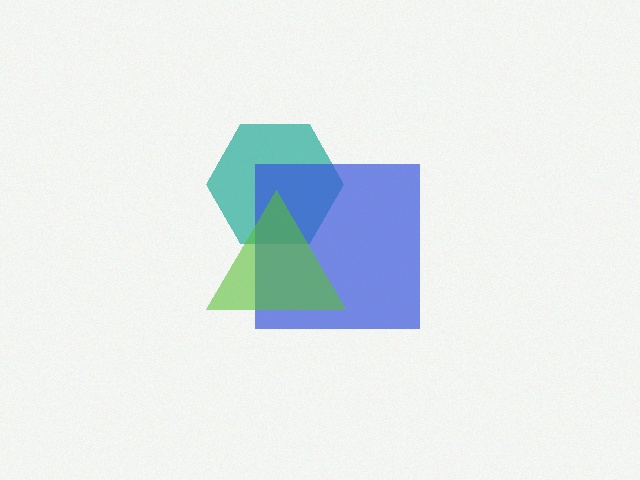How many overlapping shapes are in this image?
There are 3 overlapping shapes in the image.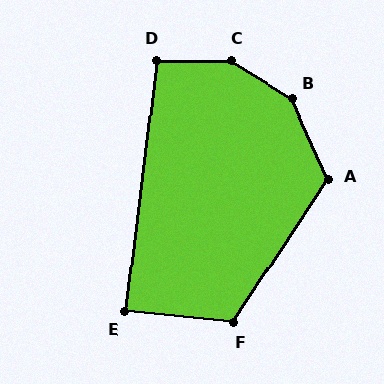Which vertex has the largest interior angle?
C, at approximately 149 degrees.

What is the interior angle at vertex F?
Approximately 118 degrees (obtuse).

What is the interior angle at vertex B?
Approximately 146 degrees (obtuse).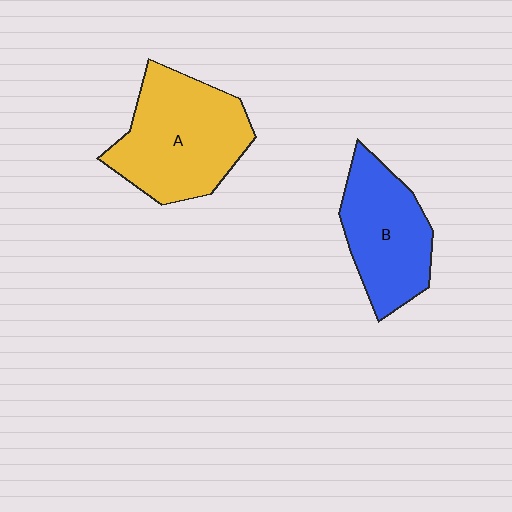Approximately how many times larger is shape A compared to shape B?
Approximately 1.3 times.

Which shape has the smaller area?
Shape B (blue).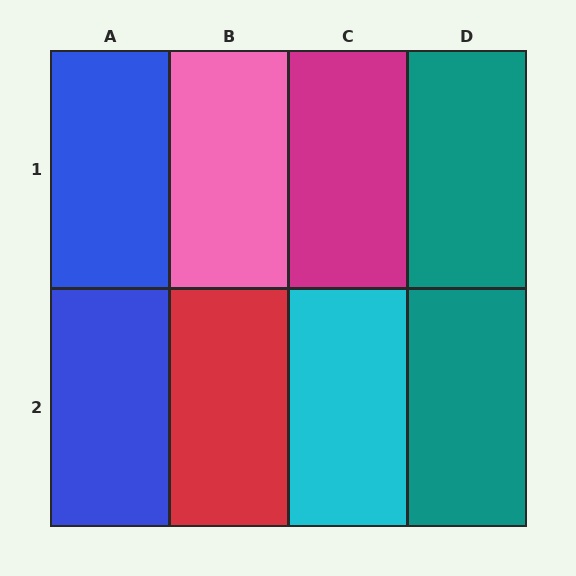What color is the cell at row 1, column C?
Magenta.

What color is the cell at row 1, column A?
Blue.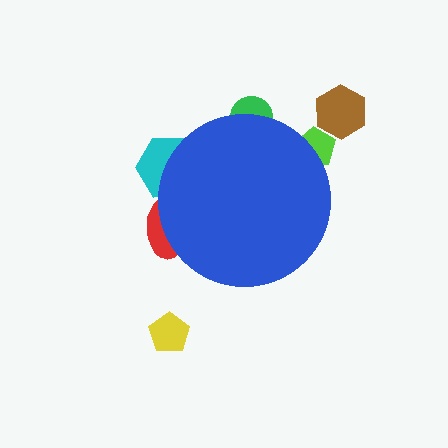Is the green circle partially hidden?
Yes, the green circle is partially hidden behind the blue circle.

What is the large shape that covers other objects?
A blue circle.